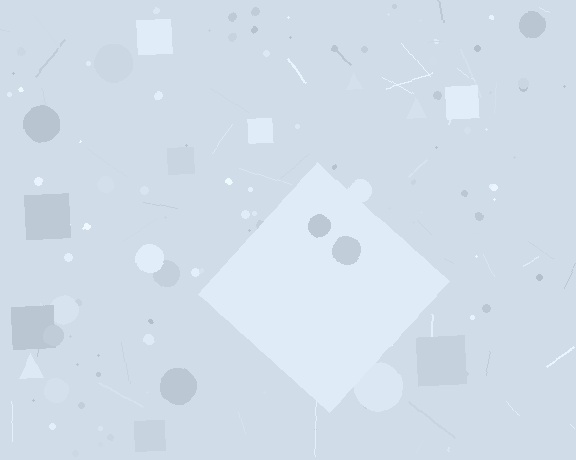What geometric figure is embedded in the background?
A diamond is embedded in the background.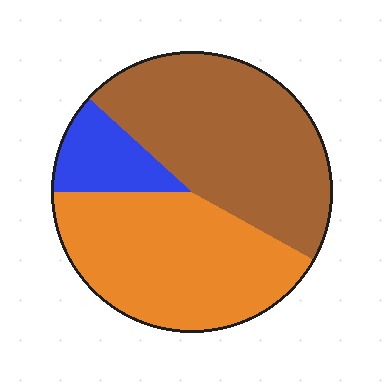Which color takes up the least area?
Blue, at roughly 10%.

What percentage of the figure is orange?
Orange takes up between a third and a half of the figure.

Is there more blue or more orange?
Orange.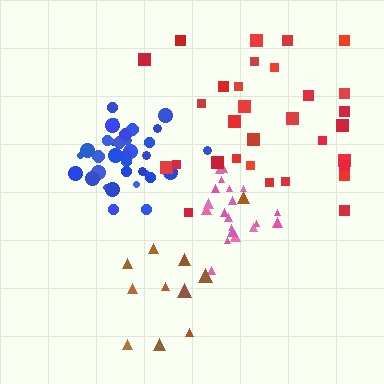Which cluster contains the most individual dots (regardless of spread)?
Blue (34).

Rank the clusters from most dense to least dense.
blue, pink, brown, red.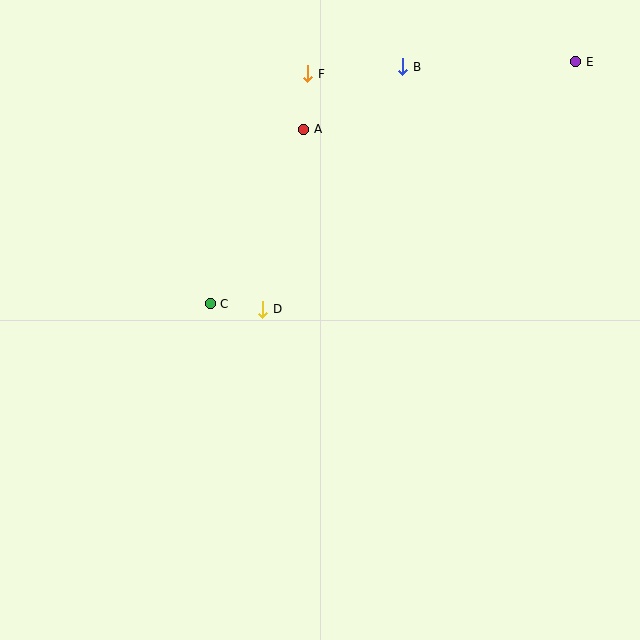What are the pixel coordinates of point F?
Point F is at (308, 74).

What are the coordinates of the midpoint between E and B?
The midpoint between E and B is at (489, 64).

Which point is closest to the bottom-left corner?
Point C is closest to the bottom-left corner.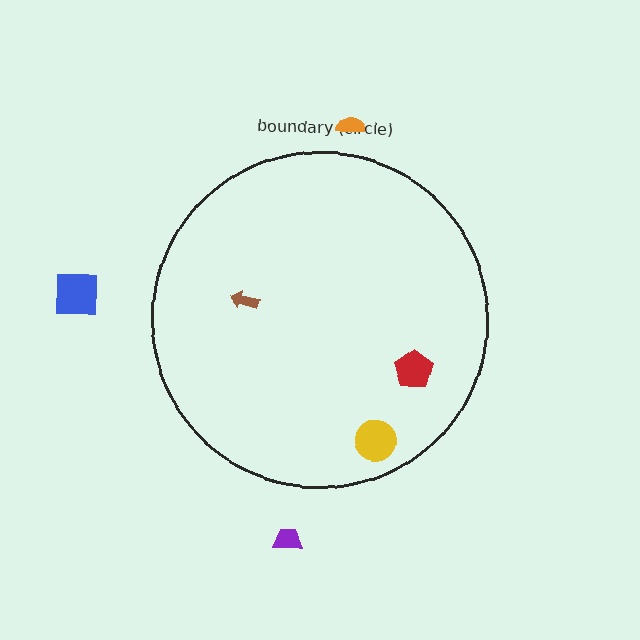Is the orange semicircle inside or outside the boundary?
Outside.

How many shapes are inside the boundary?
3 inside, 3 outside.